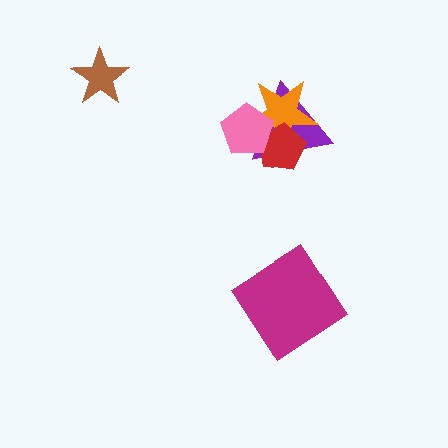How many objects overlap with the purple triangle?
3 objects overlap with the purple triangle.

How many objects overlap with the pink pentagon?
3 objects overlap with the pink pentagon.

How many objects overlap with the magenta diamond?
0 objects overlap with the magenta diamond.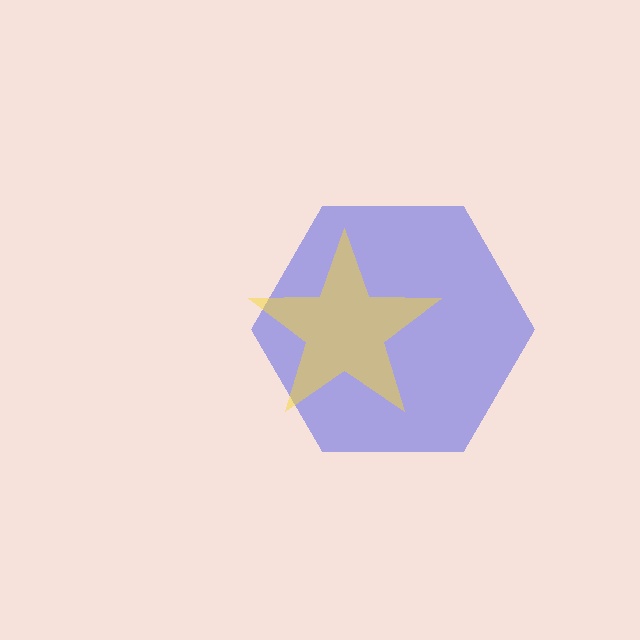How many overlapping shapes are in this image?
There are 2 overlapping shapes in the image.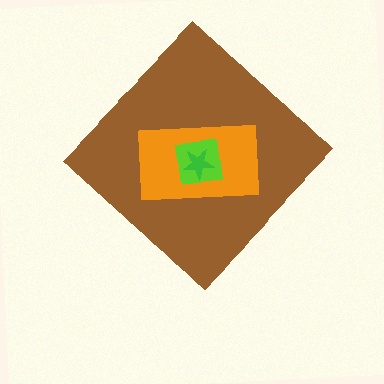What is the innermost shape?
The green star.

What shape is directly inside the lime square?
The green star.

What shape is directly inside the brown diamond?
The orange rectangle.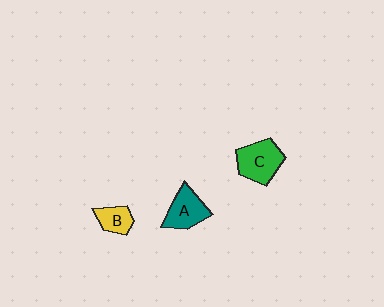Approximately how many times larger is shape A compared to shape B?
Approximately 1.5 times.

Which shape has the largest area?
Shape C (green).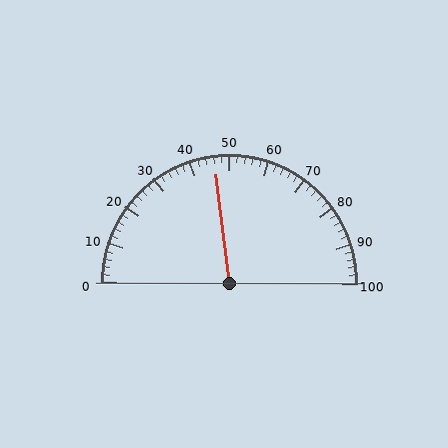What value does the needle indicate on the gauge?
The needle indicates approximately 46.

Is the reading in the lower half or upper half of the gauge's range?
The reading is in the lower half of the range (0 to 100).